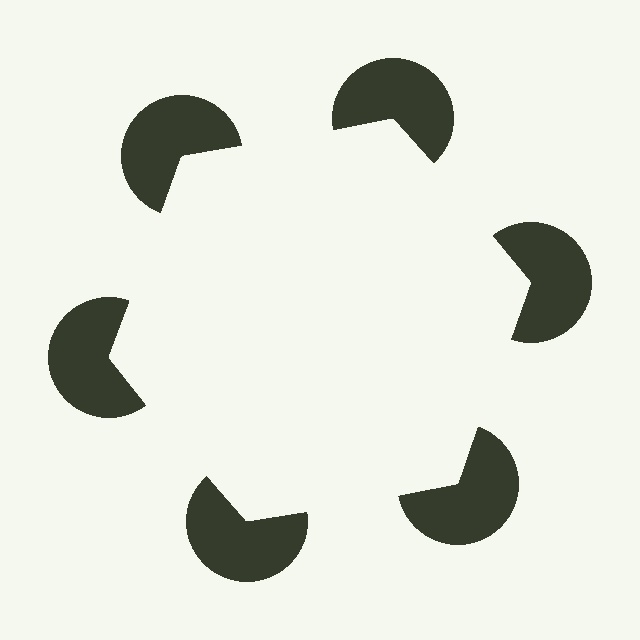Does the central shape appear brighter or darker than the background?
It typically appears slightly brighter than the background, even though no actual brightness change is drawn.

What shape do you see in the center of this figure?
An illusory hexagon — its edges are inferred from the aligned wedge cuts in the pac-man discs, not physically drawn.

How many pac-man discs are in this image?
There are 6 — one at each vertex of the illusory hexagon.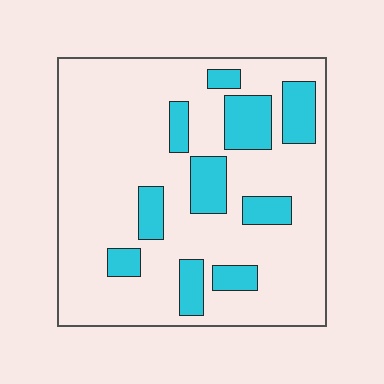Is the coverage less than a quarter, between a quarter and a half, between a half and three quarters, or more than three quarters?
Less than a quarter.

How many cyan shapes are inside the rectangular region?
10.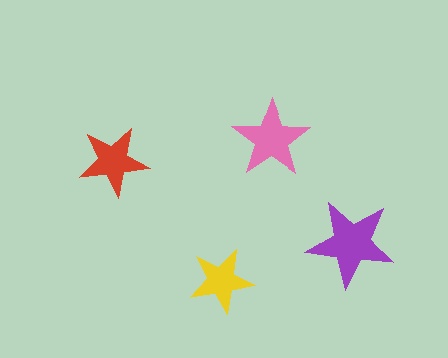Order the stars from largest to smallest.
the purple one, the pink one, the red one, the yellow one.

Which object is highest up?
The pink star is topmost.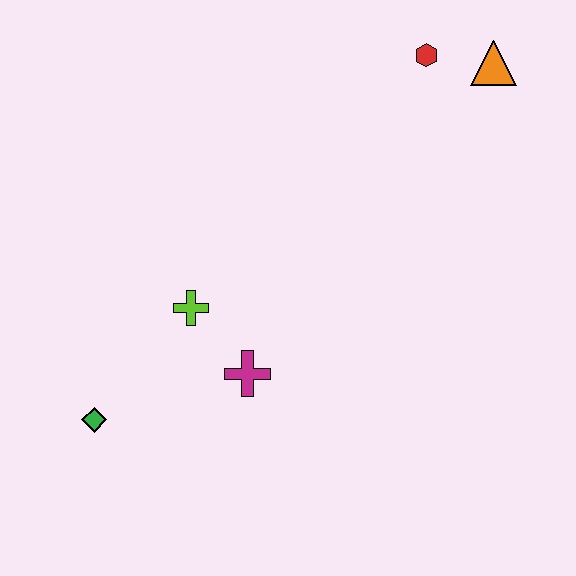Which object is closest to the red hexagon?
The orange triangle is closest to the red hexagon.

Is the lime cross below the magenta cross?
No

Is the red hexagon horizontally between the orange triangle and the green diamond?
Yes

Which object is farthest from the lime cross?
The orange triangle is farthest from the lime cross.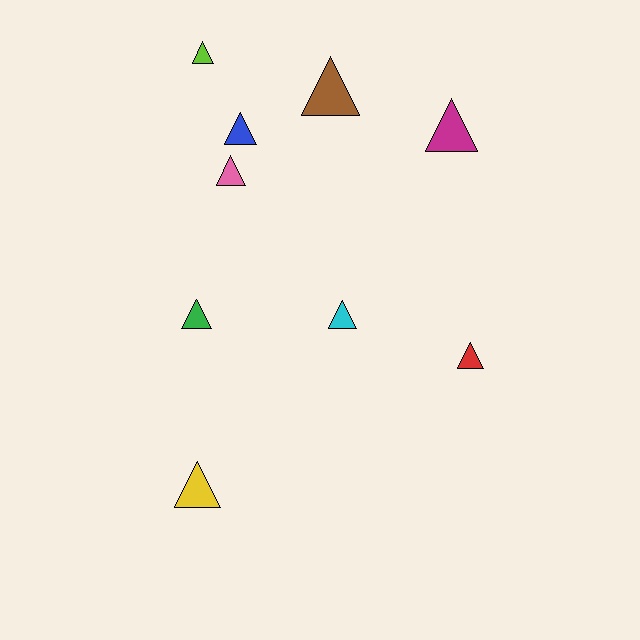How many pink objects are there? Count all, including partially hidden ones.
There is 1 pink object.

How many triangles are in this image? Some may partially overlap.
There are 9 triangles.